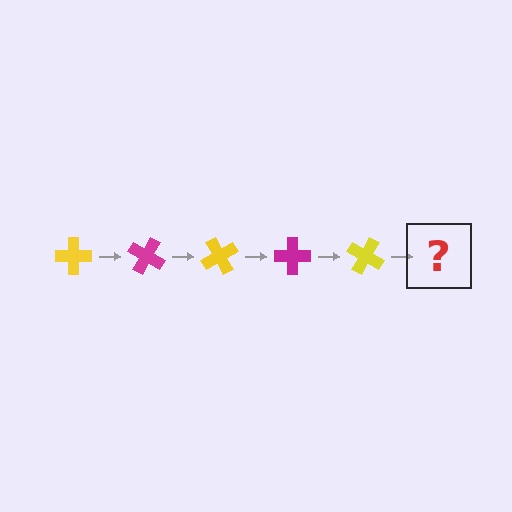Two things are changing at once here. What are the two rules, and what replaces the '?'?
The two rules are that it rotates 30 degrees each step and the color cycles through yellow and magenta. The '?' should be a magenta cross, rotated 150 degrees from the start.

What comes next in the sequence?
The next element should be a magenta cross, rotated 150 degrees from the start.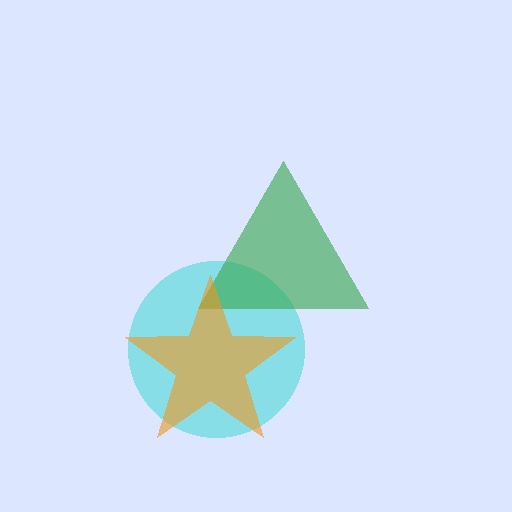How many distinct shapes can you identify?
There are 3 distinct shapes: a cyan circle, a green triangle, an orange star.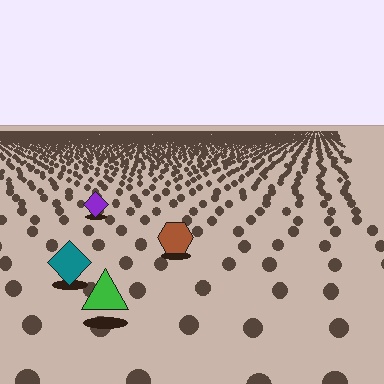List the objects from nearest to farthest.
From nearest to farthest: the green triangle, the teal diamond, the brown hexagon, the purple diamond.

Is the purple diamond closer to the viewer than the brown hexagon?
No. The brown hexagon is closer — you can tell from the texture gradient: the ground texture is coarser near it.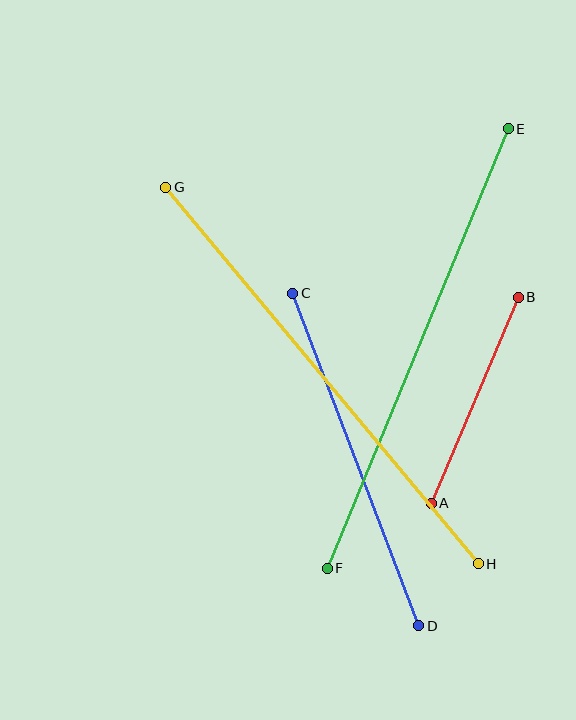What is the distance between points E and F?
The distance is approximately 475 pixels.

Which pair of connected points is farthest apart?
Points G and H are farthest apart.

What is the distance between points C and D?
The distance is approximately 356 pixels.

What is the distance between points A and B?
The distance is approximately 223 pixels.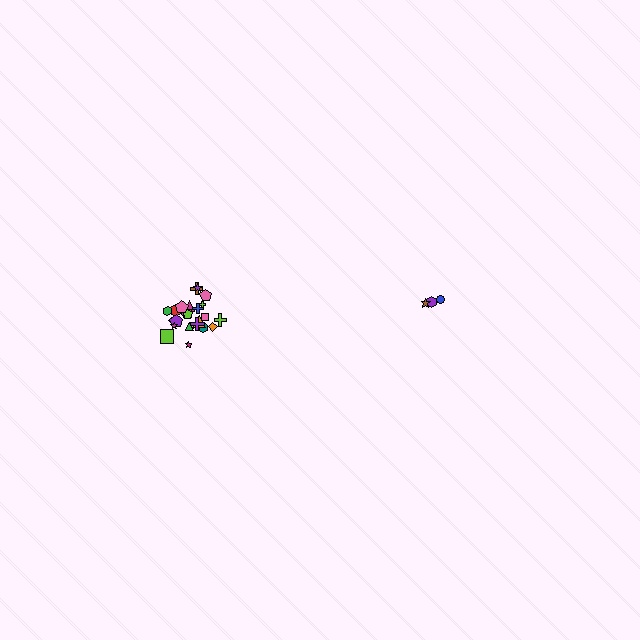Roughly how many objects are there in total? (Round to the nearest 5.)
Roughly 30 objects in total.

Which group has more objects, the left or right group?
The left group.